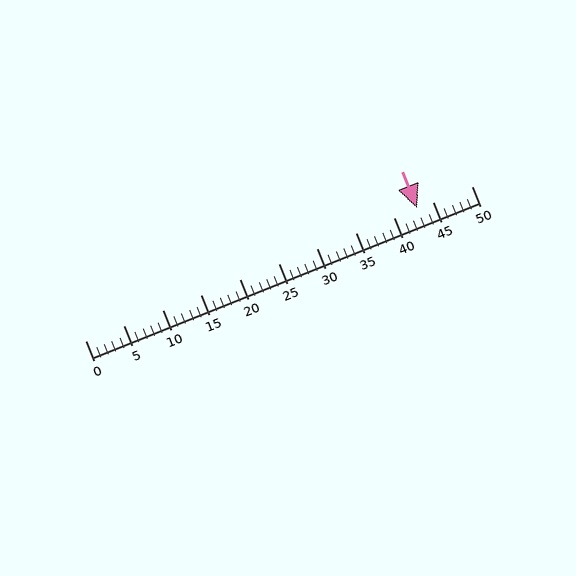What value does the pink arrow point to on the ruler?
The pink arrow points to approximately 43.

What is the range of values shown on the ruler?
The ruler shows values from 0 to 50.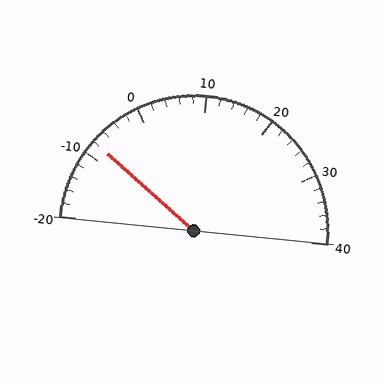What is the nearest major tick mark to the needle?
The nearest major tick mark is -10.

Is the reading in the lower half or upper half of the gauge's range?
The reading is in the lower half of the range (-20 to 40).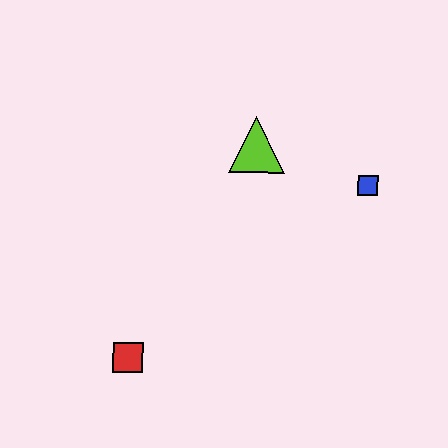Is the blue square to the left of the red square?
No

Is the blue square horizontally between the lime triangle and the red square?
No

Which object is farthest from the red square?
The blue square is farthest from the red square.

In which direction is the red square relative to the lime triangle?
The red square is below the lime triangle.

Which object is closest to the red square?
The lime triangle is closest to the red square.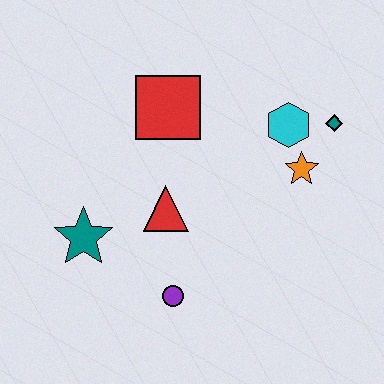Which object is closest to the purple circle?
The red triangle is closest to the purple circle.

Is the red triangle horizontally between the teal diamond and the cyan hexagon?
No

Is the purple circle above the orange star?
No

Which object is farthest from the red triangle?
The teal diamond is farthest from the red triangle.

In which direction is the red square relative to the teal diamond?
The red square is to the left of the teal diamond.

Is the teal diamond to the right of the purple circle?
Yes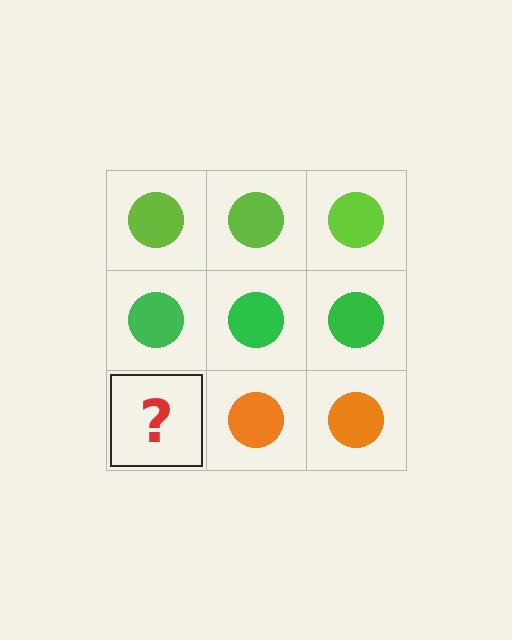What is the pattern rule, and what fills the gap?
The rule is that each row has a consistent color. The gap should be filled with an orange circle.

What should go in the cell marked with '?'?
The missing cell should contain an orange circle.